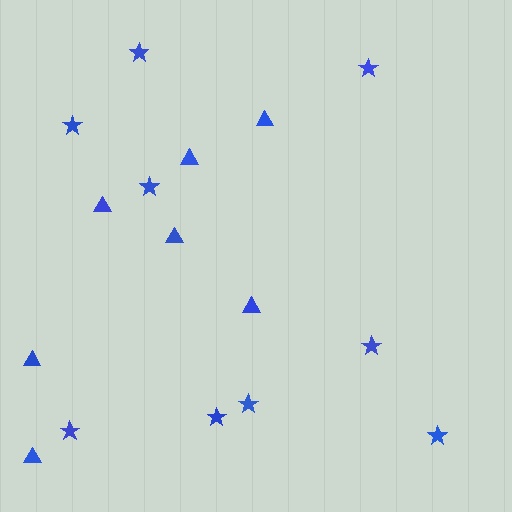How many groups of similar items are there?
There are 2 groups: one group of triangles (7) and one group of stars (9).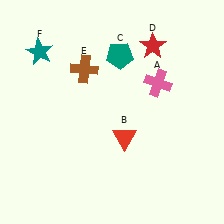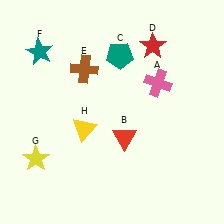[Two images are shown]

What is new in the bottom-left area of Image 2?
A yellow star (G) was added in the bottom-left area of Image 2.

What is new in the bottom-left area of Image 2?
A yellow triangle (H) was added in the bottom-left area of Image 2.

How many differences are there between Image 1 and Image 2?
There are 2 differences between the two images.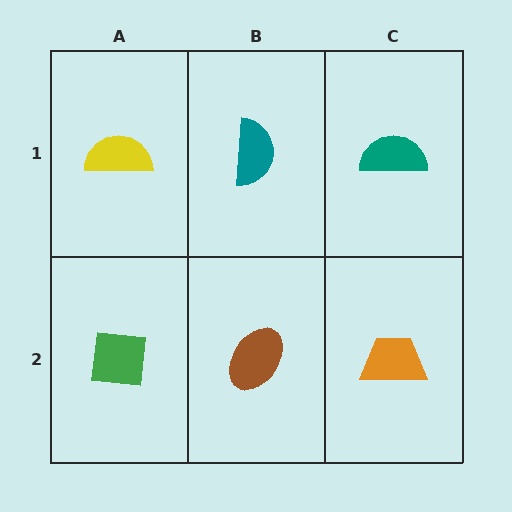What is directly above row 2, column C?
A teal semicircle.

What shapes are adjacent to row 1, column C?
An orange trapezoid (row 2, column C), a teal semicircle (row 1, column B).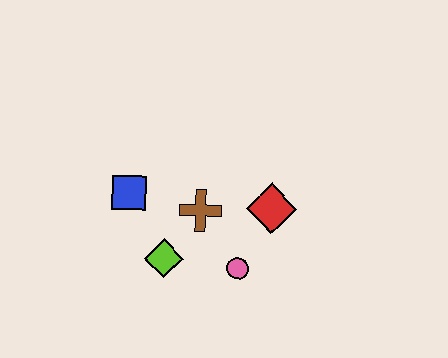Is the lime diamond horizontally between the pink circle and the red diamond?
No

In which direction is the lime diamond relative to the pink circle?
The lime diamond is to the left of the pink circle.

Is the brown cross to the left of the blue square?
No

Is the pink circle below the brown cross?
Yes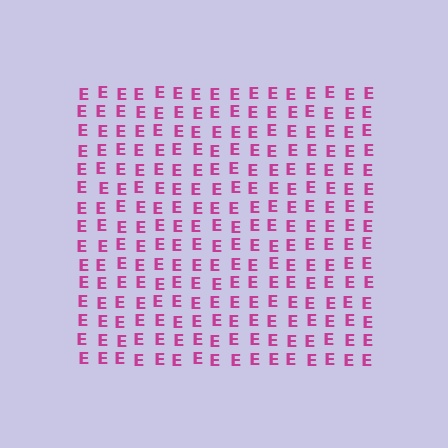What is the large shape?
The large shape is a square.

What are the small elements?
The small elements are letter E's.